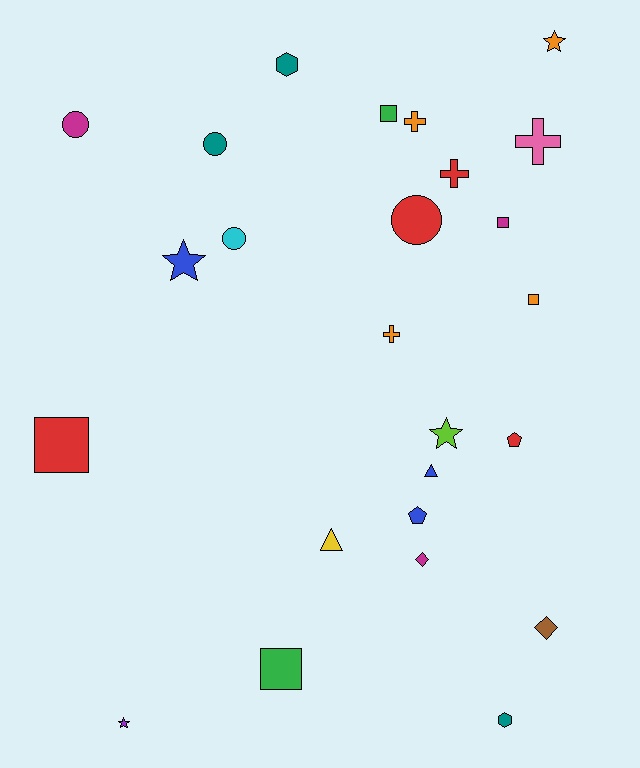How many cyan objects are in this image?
There is 1 cyan object.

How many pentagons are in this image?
There are 2 pentagons.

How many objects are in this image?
There are 25 objects.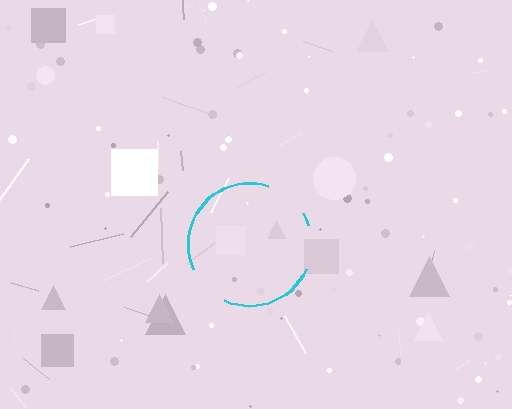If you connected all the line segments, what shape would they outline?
They would outline a circle.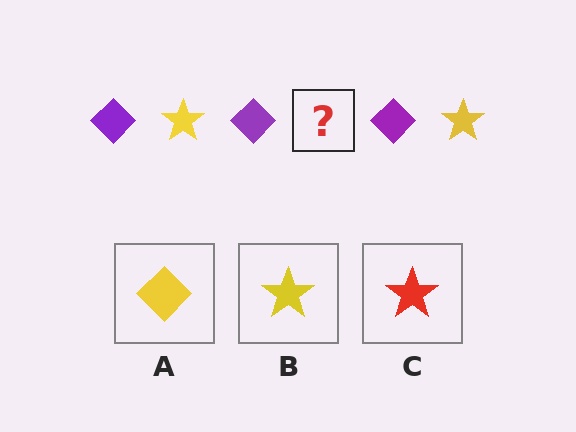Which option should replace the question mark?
Option B.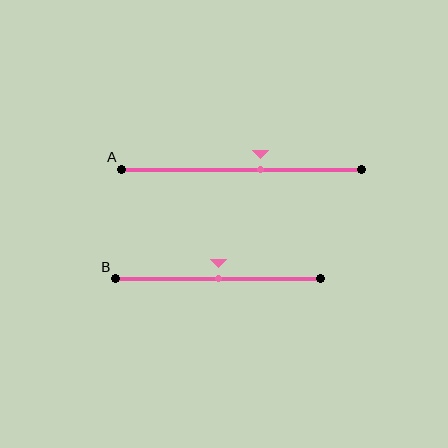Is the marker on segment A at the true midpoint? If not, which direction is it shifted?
No, the marker on segment A is shifted to the right by about 8% of the segment length.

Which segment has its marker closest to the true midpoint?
Segment B has its marker closest to the true midpoint.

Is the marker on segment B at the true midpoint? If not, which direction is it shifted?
Yes, the marker on segment B is at the true midpoint.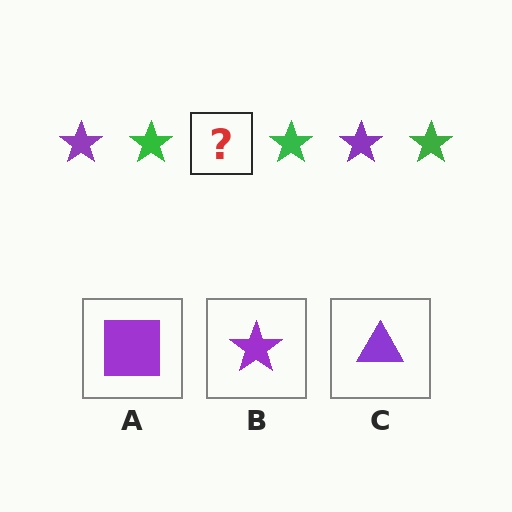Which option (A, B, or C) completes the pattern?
B.